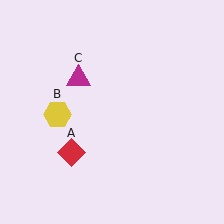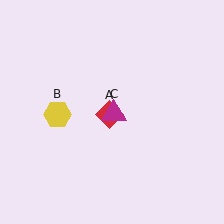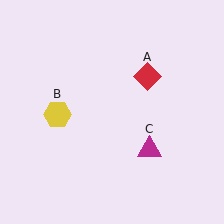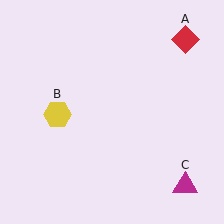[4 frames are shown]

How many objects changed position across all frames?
2 objects changed position: red diamond (object A), magenta triangle (object C).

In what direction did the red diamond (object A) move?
The red diamond (object A) moved up and to the right.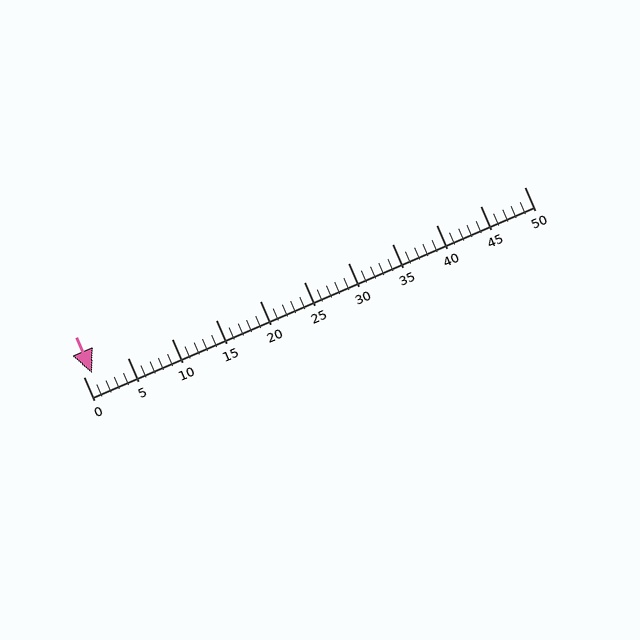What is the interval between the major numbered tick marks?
The major tick marks are spaced 5 units apart.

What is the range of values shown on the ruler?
The ruler shows values from 0 to 50.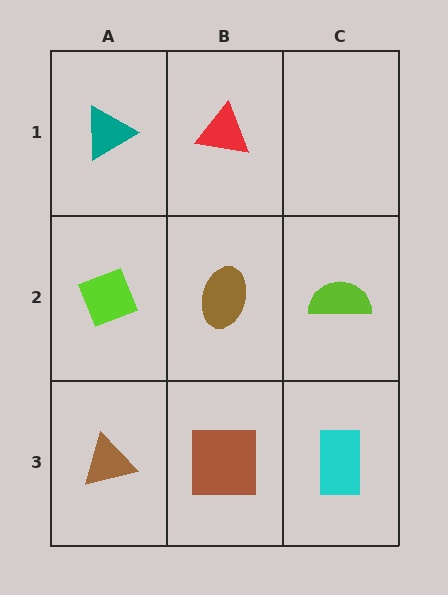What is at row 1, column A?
A teal triangle.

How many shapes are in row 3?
3 shapes.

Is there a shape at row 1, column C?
No, that cell is empty.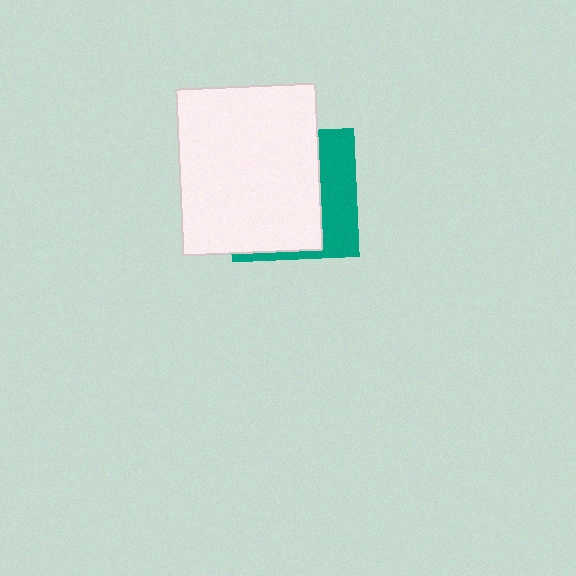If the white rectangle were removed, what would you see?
You would see the complete teal square.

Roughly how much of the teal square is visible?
A small part of it is visible (roughly 33%).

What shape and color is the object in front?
The object in front is a white rectangle.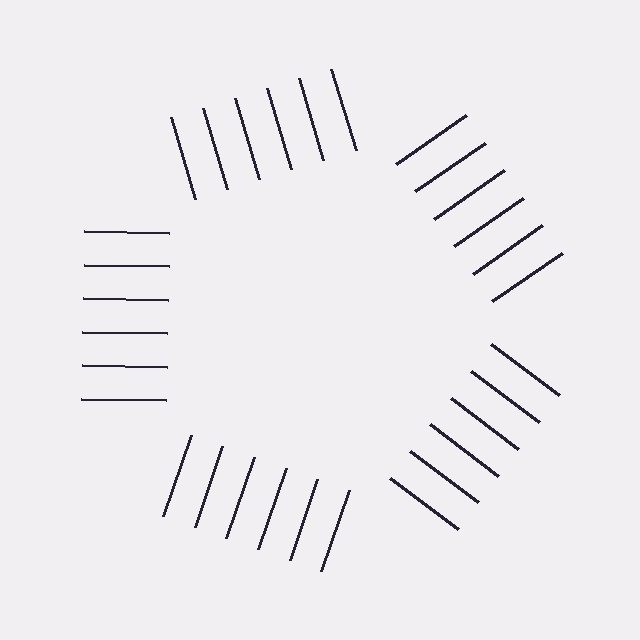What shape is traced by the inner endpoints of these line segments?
An illusory pentagon — the line segments terminate on its edges but no continuous stroke is drawn.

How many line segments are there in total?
30 — 6 along each of the 5 edges.